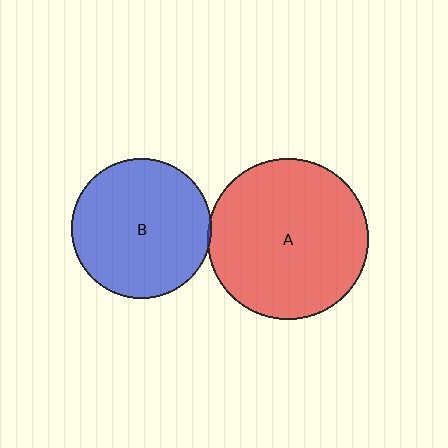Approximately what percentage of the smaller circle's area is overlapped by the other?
Approximately 5%.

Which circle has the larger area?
Circle A (red).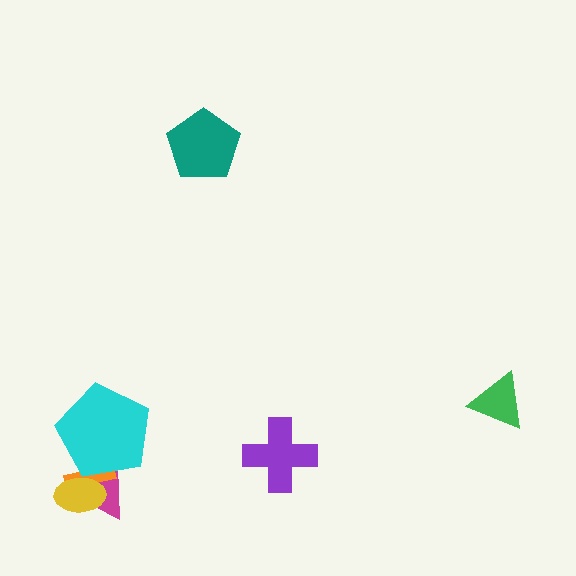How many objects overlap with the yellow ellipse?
3 objects overlap with the yellow ellipse.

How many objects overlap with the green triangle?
0 objects overlap with the green triangle.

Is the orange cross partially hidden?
Yes, it is partially covered by another shape.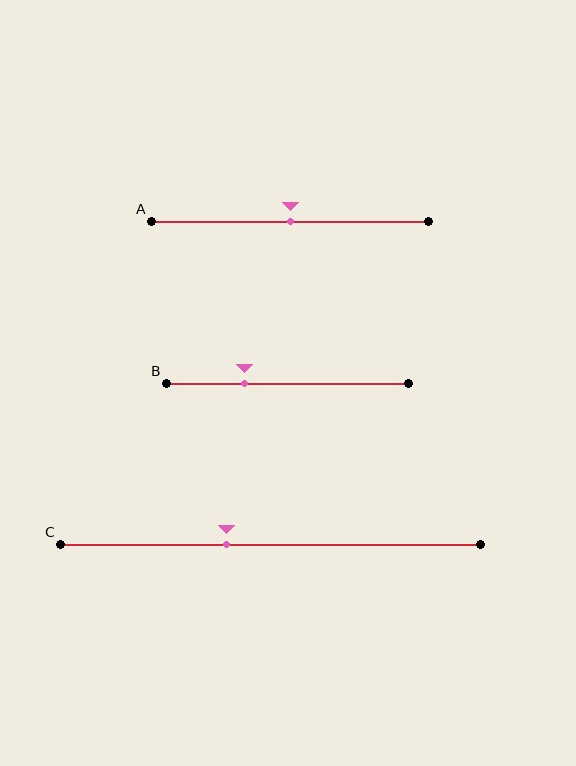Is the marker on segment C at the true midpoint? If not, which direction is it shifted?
No, the marker on segment C is shifted to the left by about 10% of the segment length.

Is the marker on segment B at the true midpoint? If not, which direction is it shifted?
No, the marker on segment B is shifted to the left by about 18% of the segment length.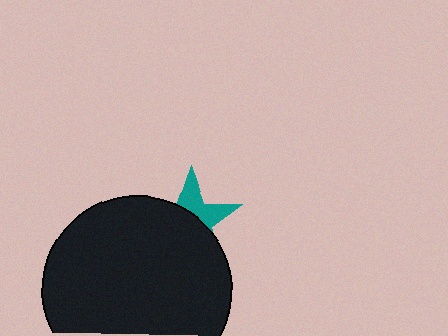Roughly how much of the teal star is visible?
A small part of it is visible (roughly 37%).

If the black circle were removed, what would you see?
You would see the complete teal star.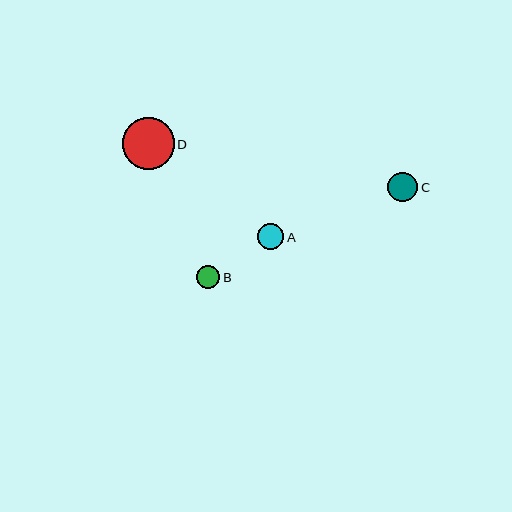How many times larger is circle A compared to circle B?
Circle A is approximately 1.1 times the size of circle B.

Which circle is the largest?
Circle D is the largest with a size of approximately 52 pixels.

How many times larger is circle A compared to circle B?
Circle A is approximately 1.1 times the size of circle B.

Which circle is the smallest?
Circle B is the smallest with a size of approximately 23 pixels.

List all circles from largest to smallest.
From largest to smallest: D, C, A, B.